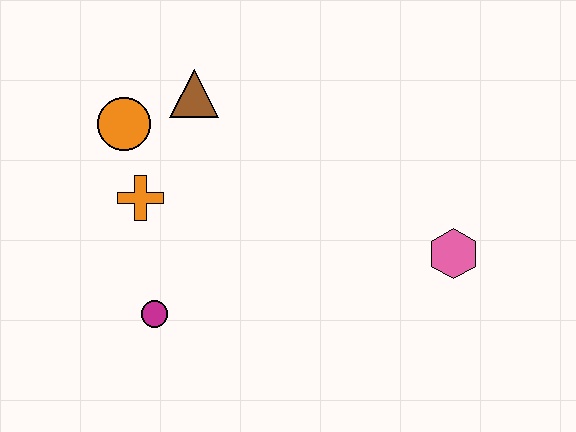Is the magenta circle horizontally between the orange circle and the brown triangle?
Yes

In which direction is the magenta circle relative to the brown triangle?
The magenta circle is below the brown triangle.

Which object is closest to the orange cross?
The orange circle is closest to the orange cross.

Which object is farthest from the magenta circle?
The pink hexagon is farthest from the magenta circle.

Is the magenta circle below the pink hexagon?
Yes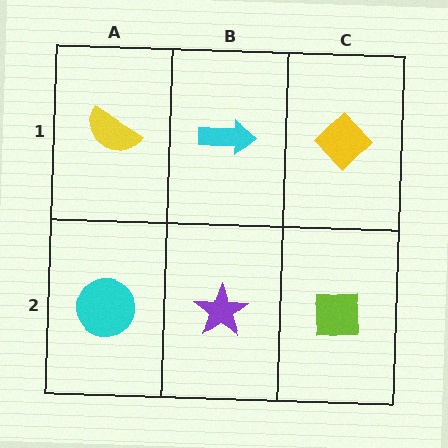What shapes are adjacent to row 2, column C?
A yellow diamond (row 1, column C), a purple star (row 2, column B).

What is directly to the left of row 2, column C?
A purple star.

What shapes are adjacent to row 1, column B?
A purple star (row 2, column B), a yellow semicircle (row 1, column A), a yellow diamond (row 1, column C).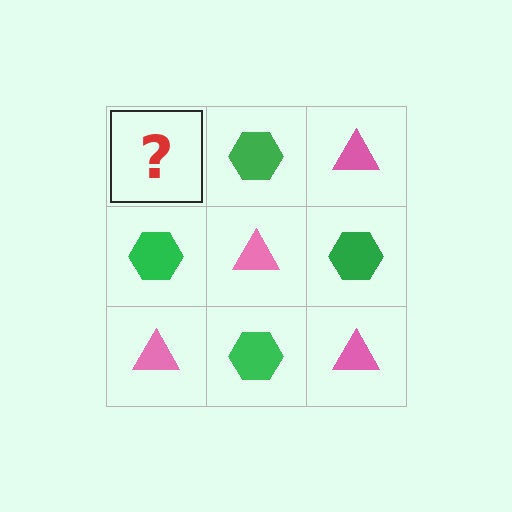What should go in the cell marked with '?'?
The missing cell should contain a pink triangle.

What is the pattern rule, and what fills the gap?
The rule is that it alternates pink triangle and green hexagon in a checkerboard pattern. The gap should be filled with a pink triangle.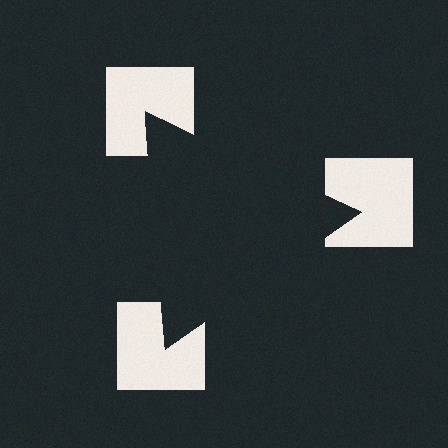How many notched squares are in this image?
There are 3 — one at each vertex of the illusory triangle.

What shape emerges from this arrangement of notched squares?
An illusory triangle — its edges are inferred from the aligned wedge cuts in the notched squares, not physically drawn.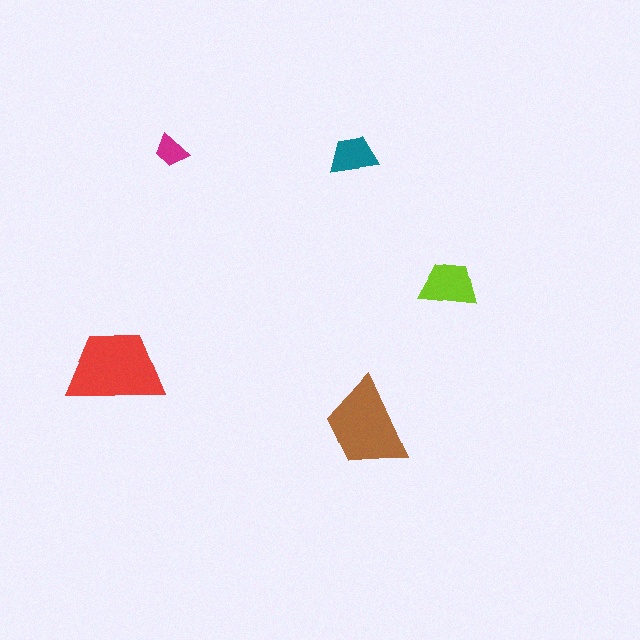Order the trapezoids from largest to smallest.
the red one, the brown one, the lime one, the teal one, the magenta one.